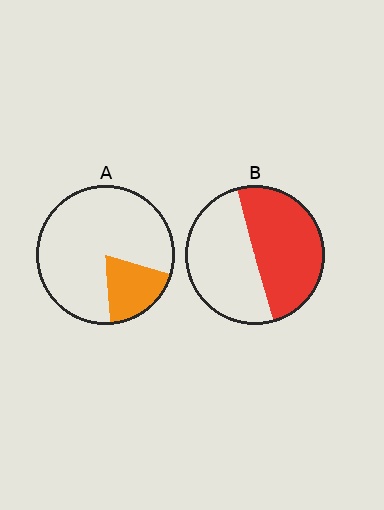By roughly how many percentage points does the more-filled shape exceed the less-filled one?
By roughly 30 percentage points (B over A).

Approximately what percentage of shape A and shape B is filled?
A is approximately 20% and B is approximately 50%.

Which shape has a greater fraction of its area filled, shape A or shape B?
Shape B.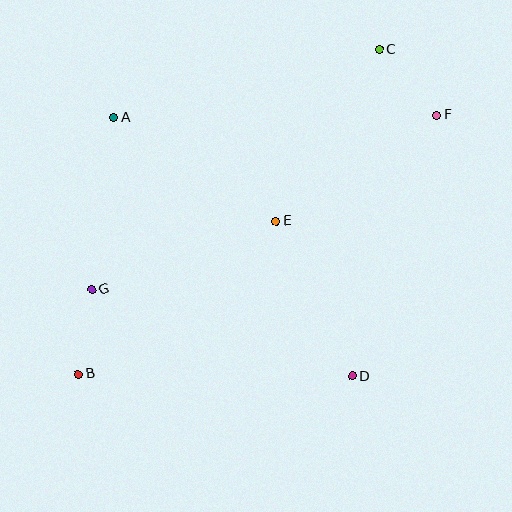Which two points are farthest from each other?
Points B and C are farthest from each other.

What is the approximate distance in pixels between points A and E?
The distance between A and E is approximately 193 pixels.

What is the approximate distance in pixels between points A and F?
The distance between A and F is approximately 323 pixels.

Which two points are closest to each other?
Points B and G are closest to each other.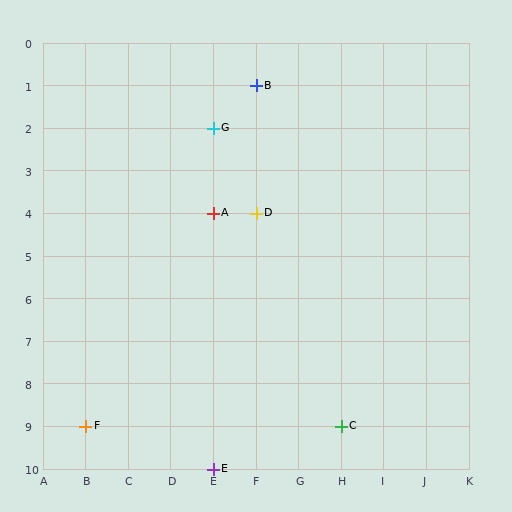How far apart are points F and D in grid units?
Points F and D are 4 columns and 5 rows apart (about 6.4 grid units diagonally).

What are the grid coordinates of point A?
Point A is at grid coordinates (E, 4).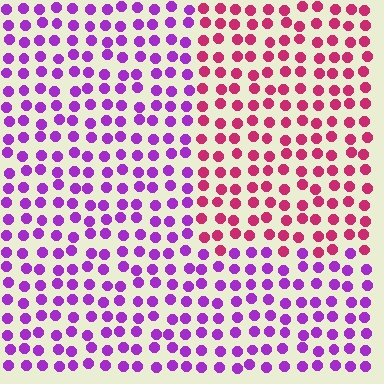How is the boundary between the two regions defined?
The boundary is defined purely by a slight shift in hue (about 49 degrees). Spacing, size, and orientation are identical on both sides.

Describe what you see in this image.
The image is filled with small purple elements in a uniform arrangement. A rectangle-shaped region is visible where the elements are tinted to a slightly different hue, forming a subtle color boundary.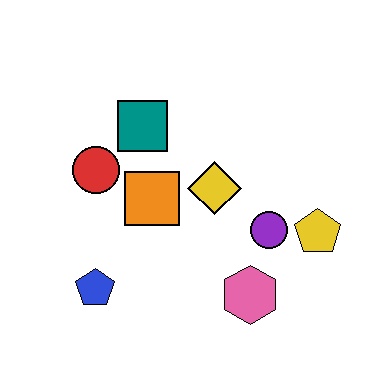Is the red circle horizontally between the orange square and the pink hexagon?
No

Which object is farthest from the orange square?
The yellow pentagon is farthest from the orange square.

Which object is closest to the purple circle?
The yellow pentagon is closest to the purple circle.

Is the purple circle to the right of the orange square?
Yes